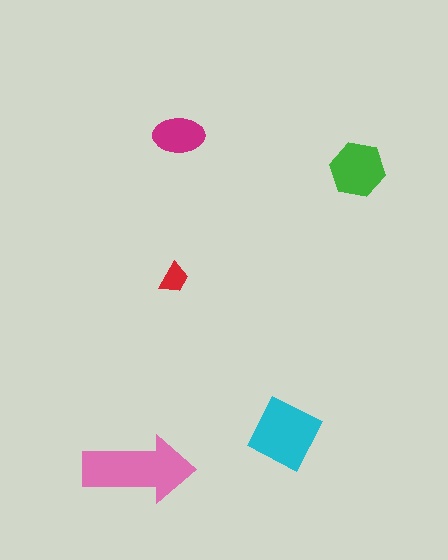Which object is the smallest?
The red trapezoid.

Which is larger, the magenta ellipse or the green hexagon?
The green hexagon.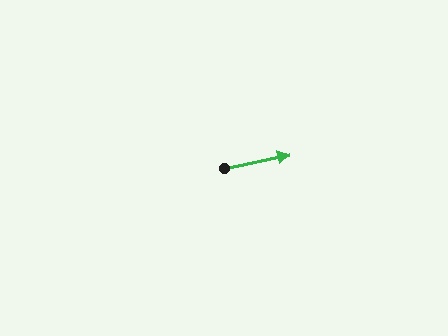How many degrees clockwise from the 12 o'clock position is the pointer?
Approximately 78 degrees.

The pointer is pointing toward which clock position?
Roughly 3 o'clock.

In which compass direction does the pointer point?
East.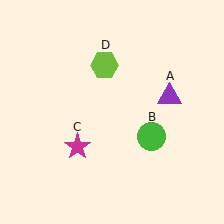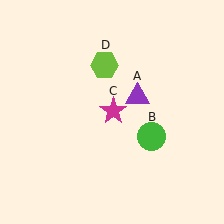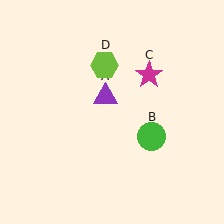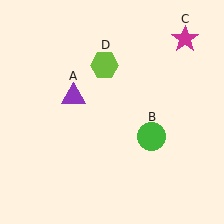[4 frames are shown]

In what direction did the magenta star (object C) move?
The magenta star (object C) moved up and to the right.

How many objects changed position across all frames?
2 objects changed position: purple triangle (object A), magenta star (object C).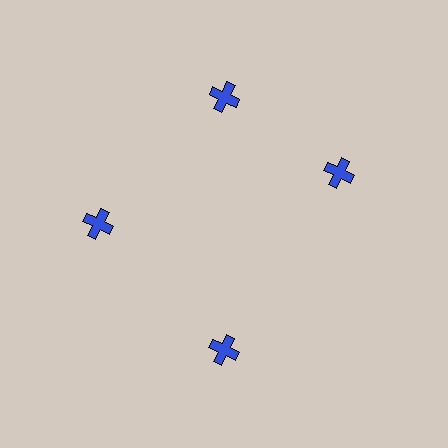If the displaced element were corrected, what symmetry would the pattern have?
It would have 4-fold rotational symmetry — the pattern would map onto itself every 90 degrees.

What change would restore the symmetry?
The symmetry would be restored by rotating it back into even spacing with its neighbors so that all 4 crosses sit at equal angles and equal distance from the center.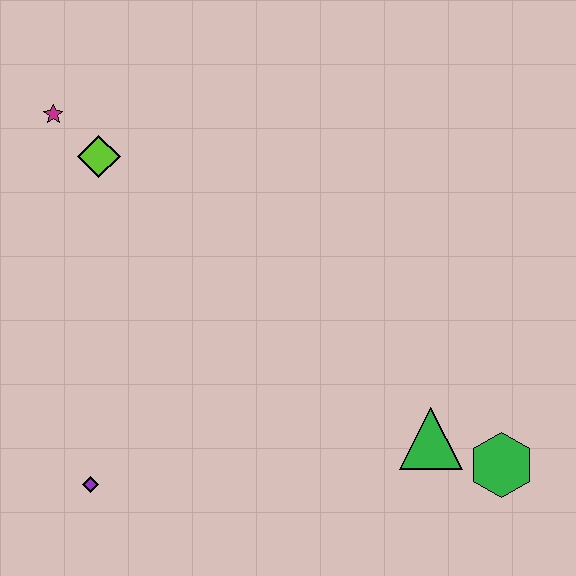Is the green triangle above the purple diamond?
Yes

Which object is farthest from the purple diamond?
The green hexagon is farthest from the purple diamond.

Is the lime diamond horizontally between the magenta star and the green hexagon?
Yes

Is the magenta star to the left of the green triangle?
Yes